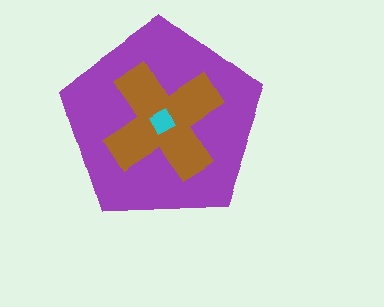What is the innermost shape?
The cyan diamond.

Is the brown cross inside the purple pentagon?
Yes.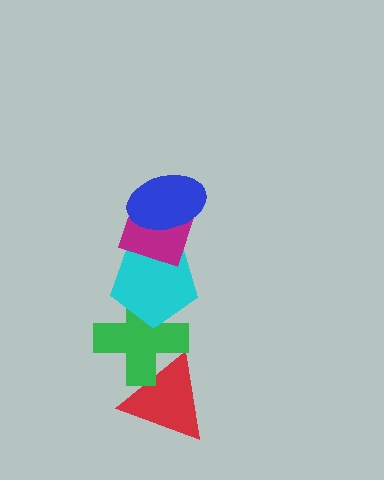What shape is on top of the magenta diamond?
The blue ellipse is on top of the magenta diamond.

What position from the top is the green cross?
The green cross is 4th from the top.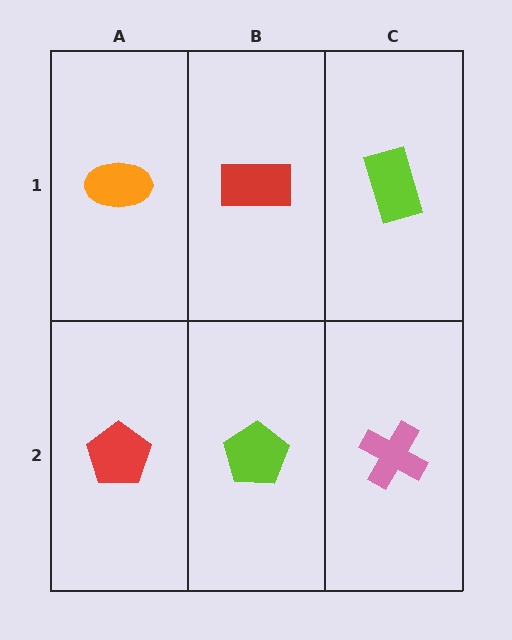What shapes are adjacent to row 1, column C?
A pink cross (row 2, column C), a red rectangle (row 1, column B).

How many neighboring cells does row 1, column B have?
3.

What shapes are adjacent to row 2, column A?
An orange ellipse (row 1, column A), a lime pentagon (row 2, column B).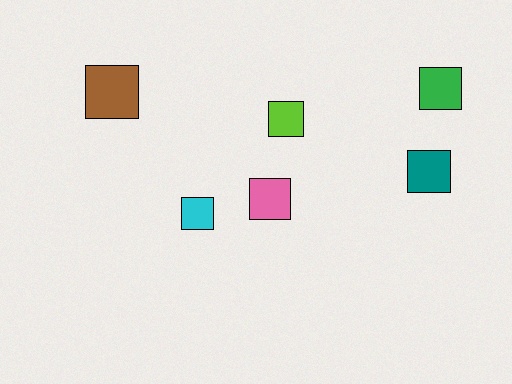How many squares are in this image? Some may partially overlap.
There are 6 squares.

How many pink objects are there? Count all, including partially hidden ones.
There is 1 pink object.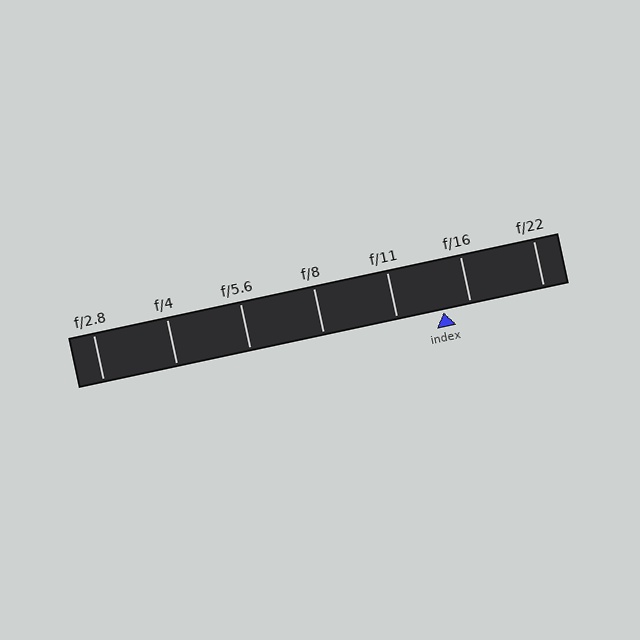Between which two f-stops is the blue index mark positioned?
The index mark is between f/11 and f/16.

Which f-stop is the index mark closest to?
The index mark is closest to f/16.